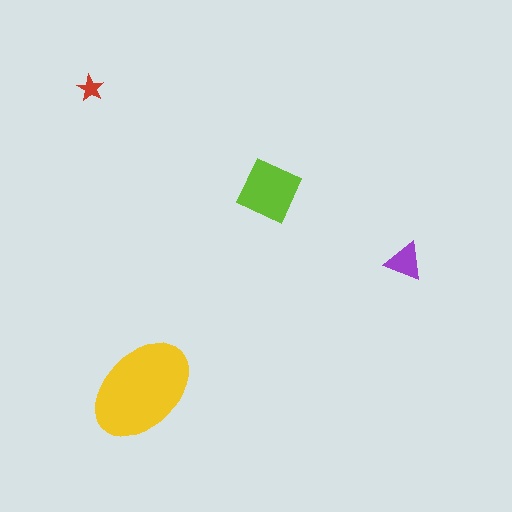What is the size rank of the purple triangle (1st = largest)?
3rd.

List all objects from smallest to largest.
The red star, the purple triangle, the lime diamond, the yellow ellipse.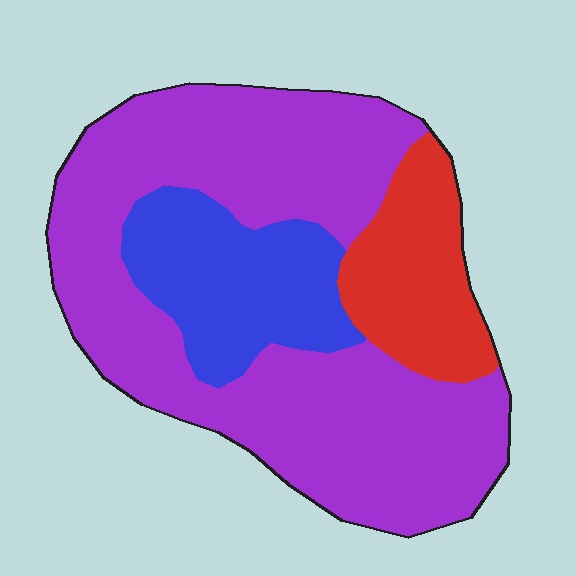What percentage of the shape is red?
Red covers 16% of the shape.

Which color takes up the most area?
Purple, at roughly 65%.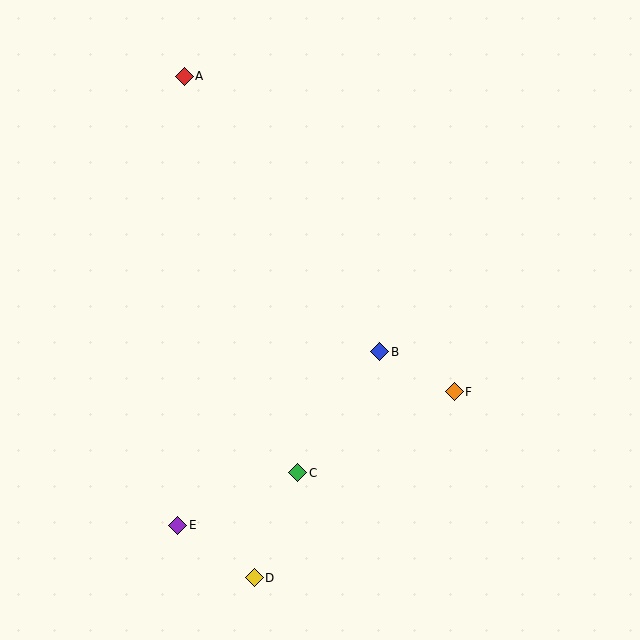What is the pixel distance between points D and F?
The distance between D and F is 273 pixels.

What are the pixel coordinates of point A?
Point A is at (184, 76).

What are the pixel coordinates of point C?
Point C is at (298, 473).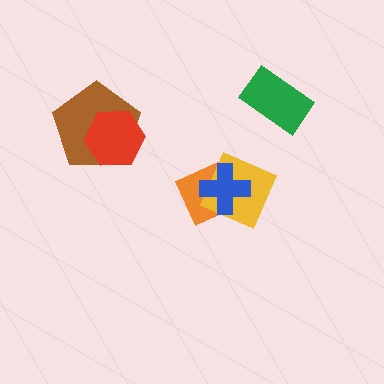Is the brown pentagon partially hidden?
Yes, it is partially covered by another shape.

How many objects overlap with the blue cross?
2 objects overlap with the blue cross.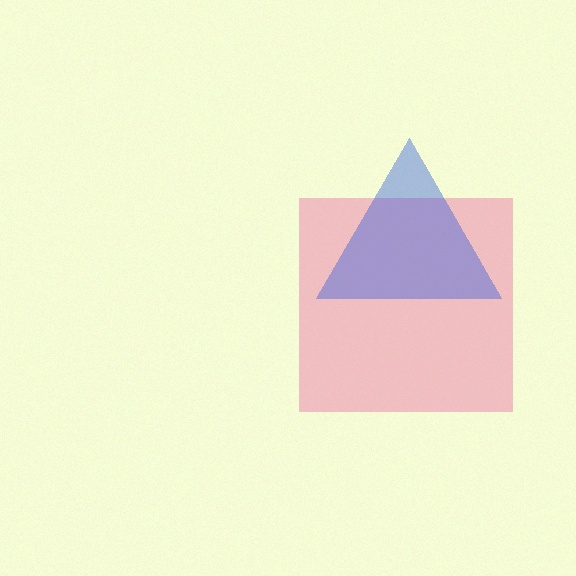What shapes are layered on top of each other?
The layered shapes are: a pink square, a blue triangle.